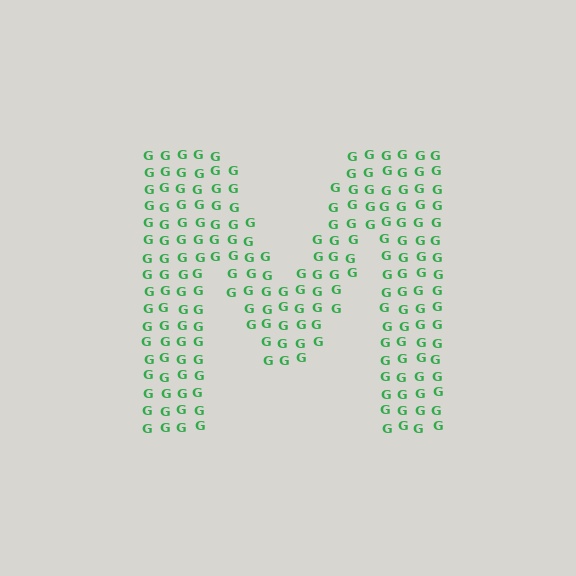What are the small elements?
The small elements are letter G's.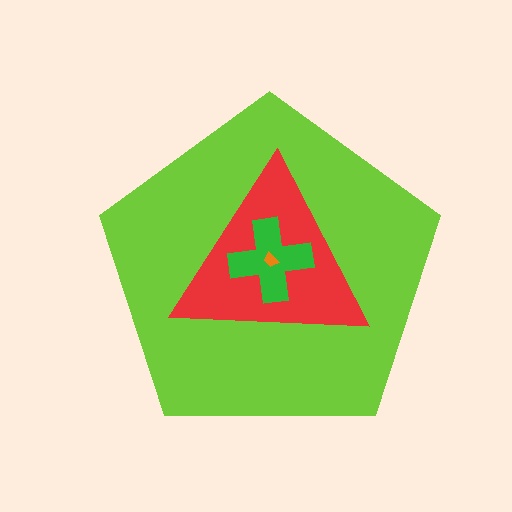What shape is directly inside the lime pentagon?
The red triangle.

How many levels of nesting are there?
4.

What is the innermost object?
The orange trapezoid.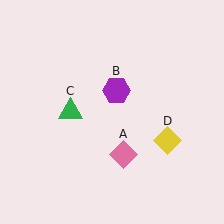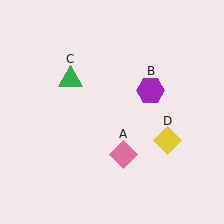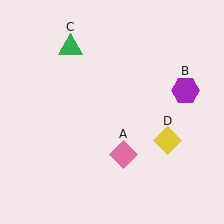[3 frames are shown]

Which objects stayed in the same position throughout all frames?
Pink diamond (object A) and yellow diamond (object D) remained stationary.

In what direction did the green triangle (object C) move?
The green triangle (object C) moved up.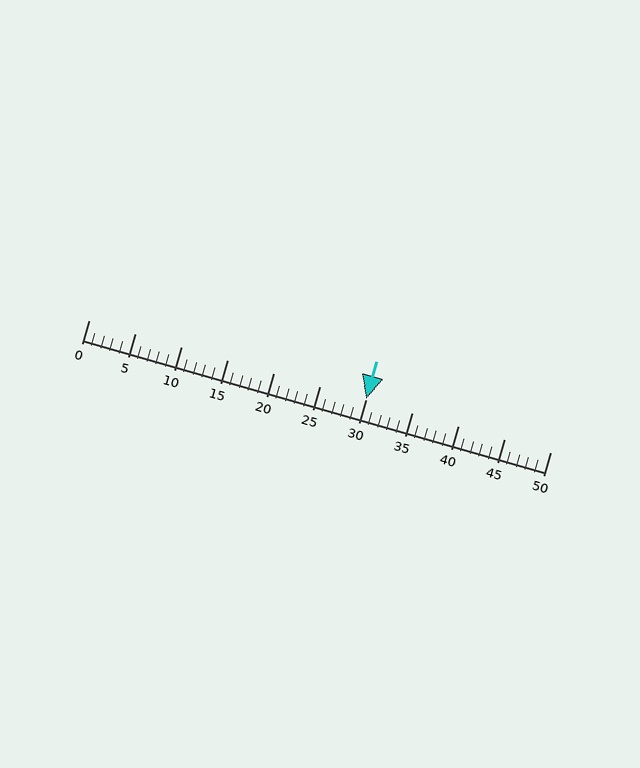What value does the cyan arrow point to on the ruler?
The cyan arrow points to approximately 30.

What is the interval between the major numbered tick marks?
The major tick marks are spaced 5 units apart.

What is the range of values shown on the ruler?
The ruler shows values from 0 to 50.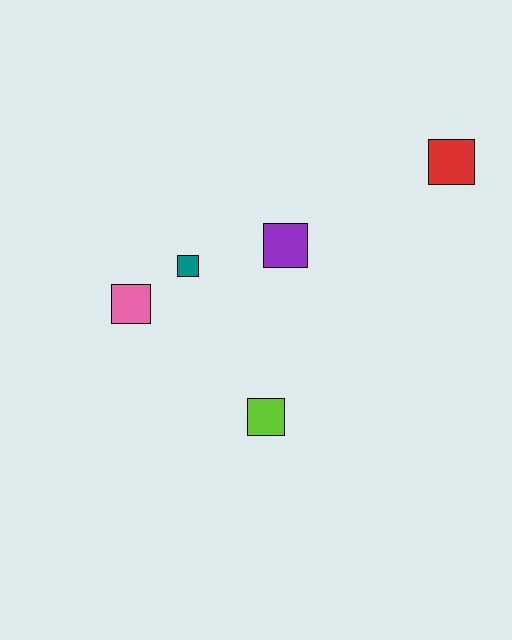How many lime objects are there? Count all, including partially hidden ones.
There is 1 lime object.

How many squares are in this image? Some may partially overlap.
There are 5 squares.